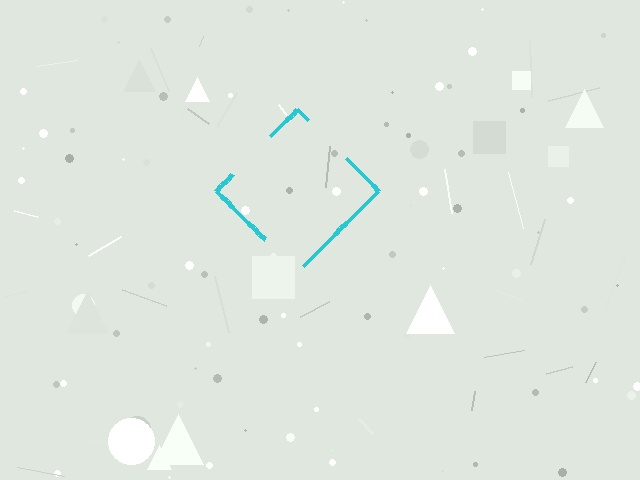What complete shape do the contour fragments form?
The contour fragments form a diamond.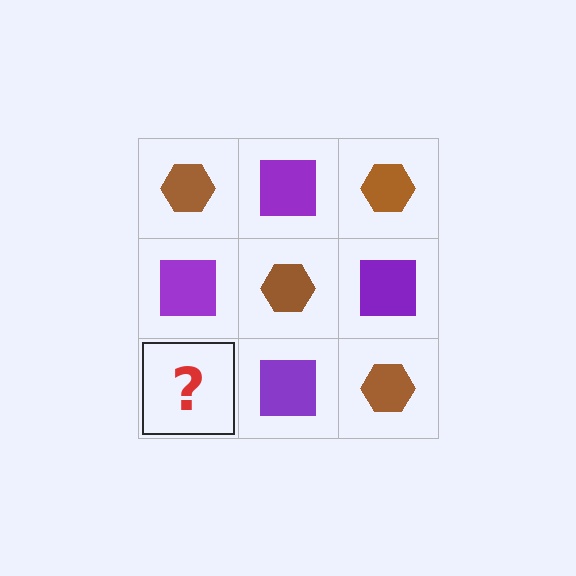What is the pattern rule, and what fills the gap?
The rule is that it alternates brown hexagon and purple square in a checkerboard pattern. The gap should be filled with a brown hexagon.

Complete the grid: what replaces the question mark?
The question mark should be replaced with a brown hexagon.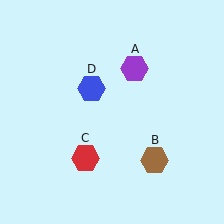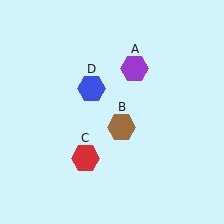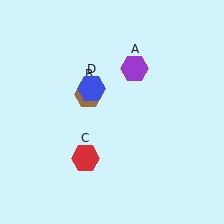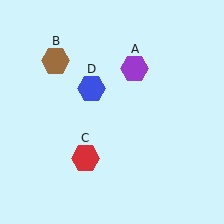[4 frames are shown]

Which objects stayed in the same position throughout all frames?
Purple hexagon (object A) and red hexagon (object C) and blue hexagon (object D) remained stationary.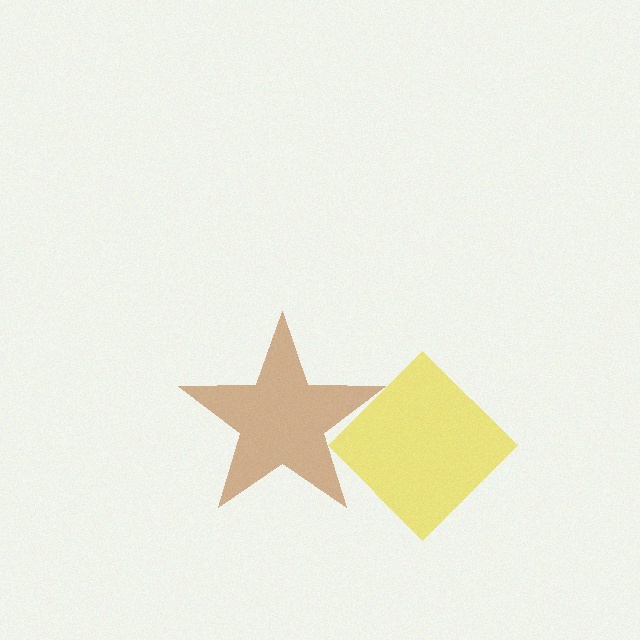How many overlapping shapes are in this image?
There are 2 overlapping shapes in the image.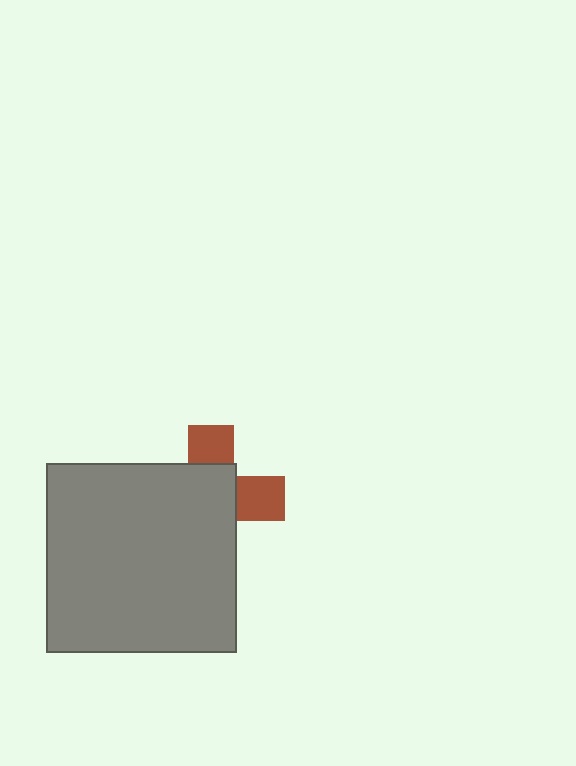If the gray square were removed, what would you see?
You would see the complete brown cross.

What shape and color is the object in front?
The object in front is a gray square.